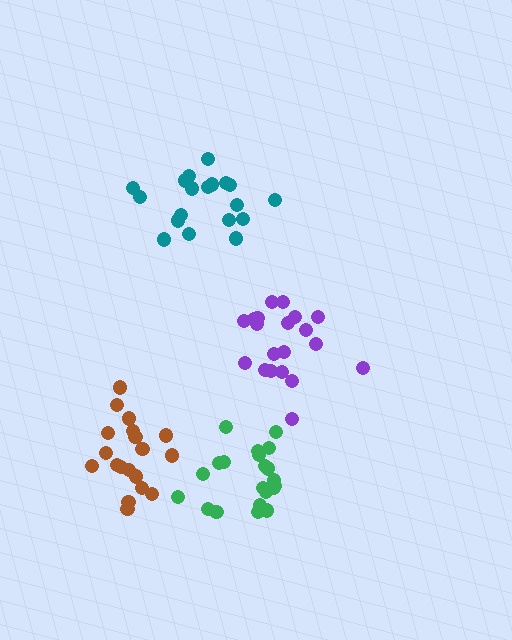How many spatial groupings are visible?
There are 4 spatial groupings.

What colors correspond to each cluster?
The clusters are colored: green, brown, teal, purple.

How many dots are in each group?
Group 1: 21 dots, Group 2: 19 dots, Group 3: 19 dots, Group 4: 20 dots (79 total).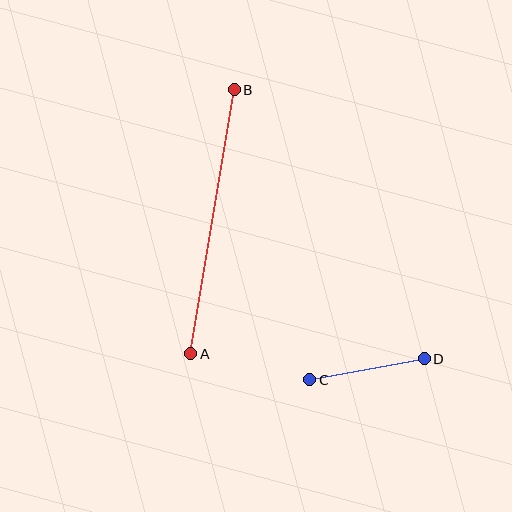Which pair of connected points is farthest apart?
Points A and B are farthest apart.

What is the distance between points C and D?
The distance is approximately 117 pixels.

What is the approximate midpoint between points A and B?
The midpoint is at approximately (213, 222) pixels.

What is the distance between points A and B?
The distance is approximately 267 pixels.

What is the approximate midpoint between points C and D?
The midpoint is at approximately (367, 369) pixels.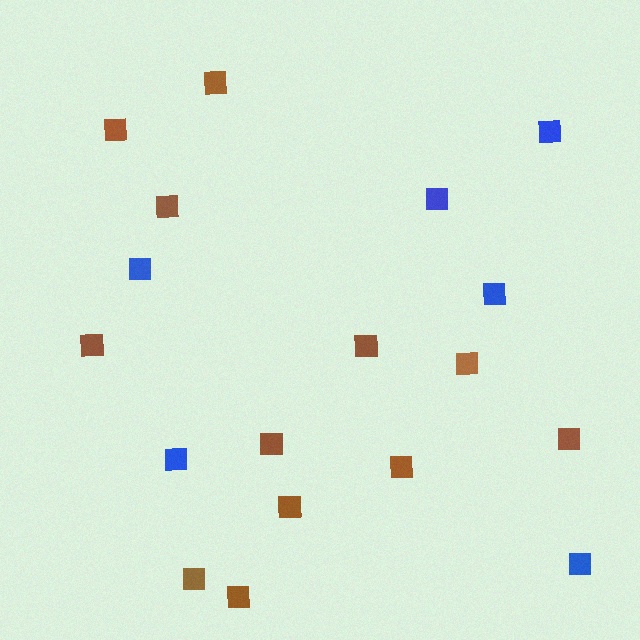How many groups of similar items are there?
There are 2 groups: one group of brown squares (12) and one group of blue squares (6).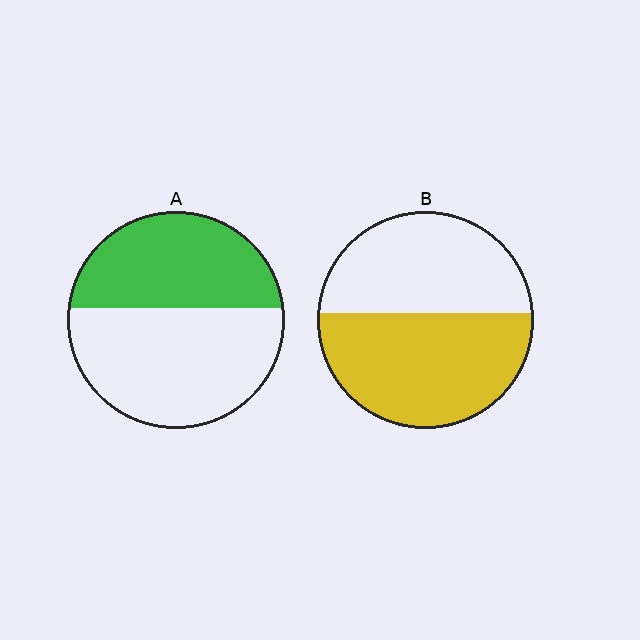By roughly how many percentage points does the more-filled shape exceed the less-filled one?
By roughly 10 percentage points (B over A).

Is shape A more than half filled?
No.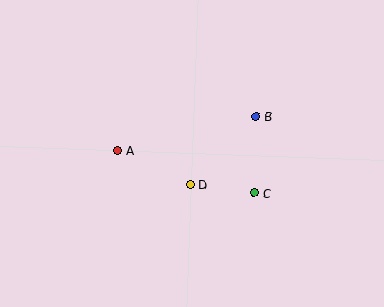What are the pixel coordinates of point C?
Point C is at (254, 193).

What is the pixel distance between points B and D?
The distance between B and D is 95 pixels.